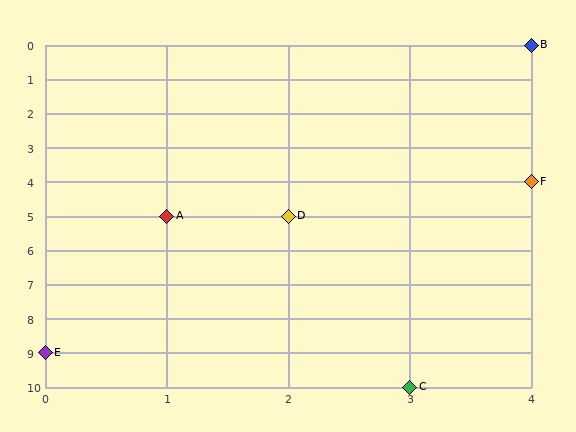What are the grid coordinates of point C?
Point C is at grid coordinates (3, 10).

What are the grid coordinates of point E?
Point E is at grid coordinates (0, 9).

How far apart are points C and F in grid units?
Points C and F are 1 column and 6 rows apart (about 6.1 grid units diagonally).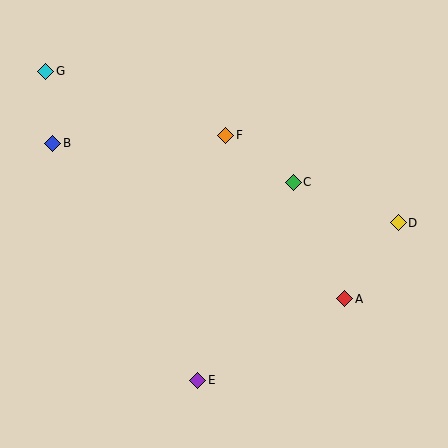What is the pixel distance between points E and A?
The distance between E and A is 168 pixels.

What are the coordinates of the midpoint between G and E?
The midpoint between G and E is at (122, 226).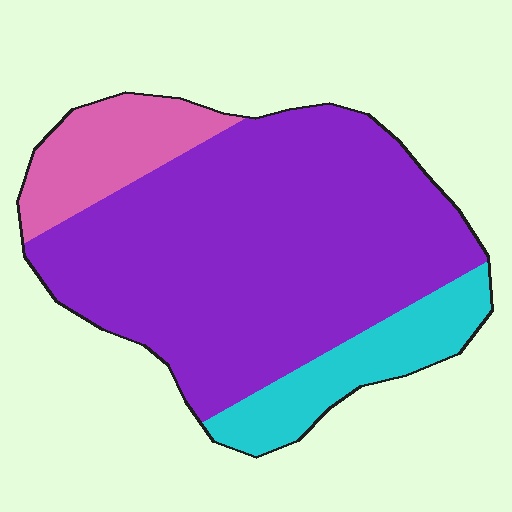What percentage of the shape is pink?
Pink covers about 15% of the shape.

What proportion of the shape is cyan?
Cyan covers roughly 15% of the shape.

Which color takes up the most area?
Purple, at roughly 70%.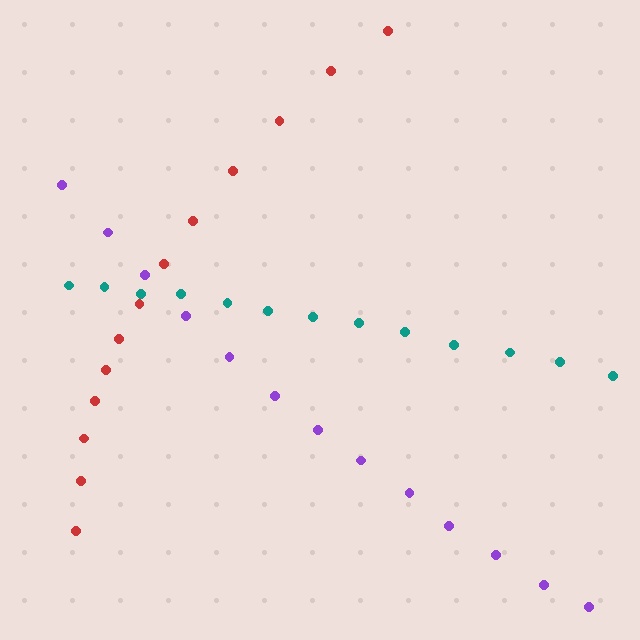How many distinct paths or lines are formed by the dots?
There are 3 distinct paths.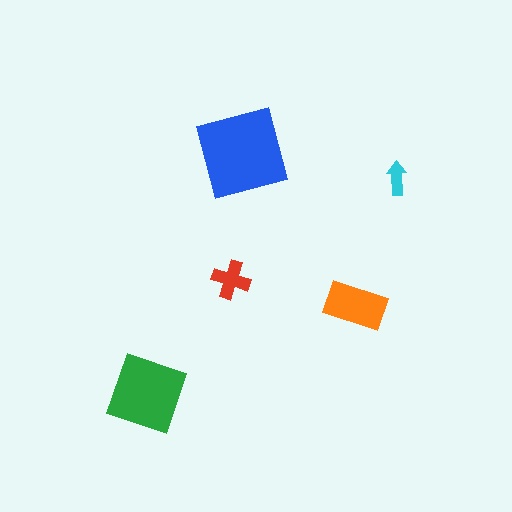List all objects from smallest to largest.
The cyan arrow, the red cross, the orange rectangle, the green square, the blue square.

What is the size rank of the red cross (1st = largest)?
4th.